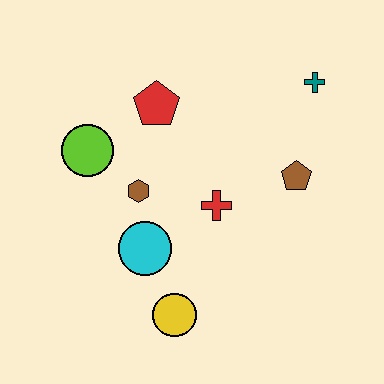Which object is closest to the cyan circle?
The brown hexagon is closest to the cyan circle.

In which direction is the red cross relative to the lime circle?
The red cross is to the right of the lime circle.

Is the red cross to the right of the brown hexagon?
Yes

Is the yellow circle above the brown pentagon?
No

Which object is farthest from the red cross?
The teal cross is farthest from the red cross.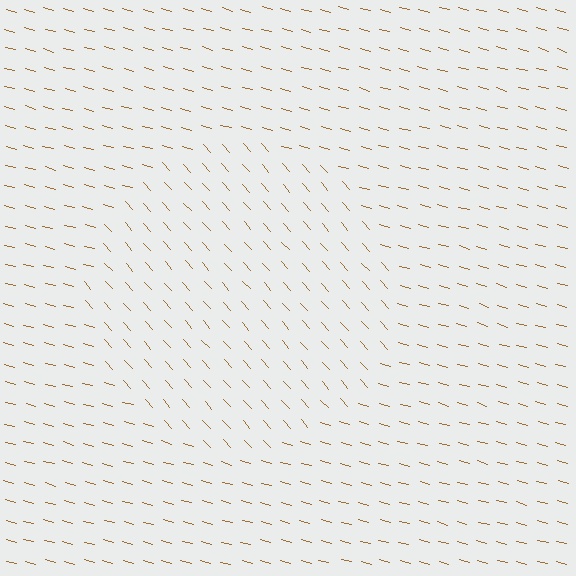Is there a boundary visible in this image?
Yes, there is a texture boundary formed by a change in line orientation.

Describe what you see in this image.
The image is filled with small brown line segments. A circle region in the image has lines oriented differently from the surrounding lines, creating a visible texture boundary.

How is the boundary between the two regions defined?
The boundary is defined purely by a change in line orientation (approximately 33 degrees difference). All lines are the same color and thickness.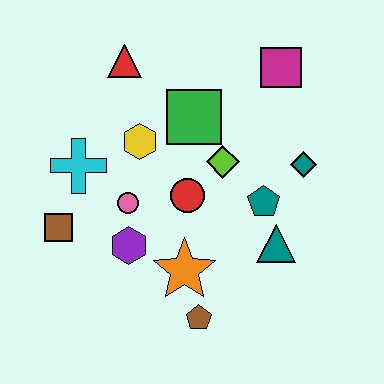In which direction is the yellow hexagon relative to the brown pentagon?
The yellow hexagon is above the brown pentagon.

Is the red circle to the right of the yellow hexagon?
Yes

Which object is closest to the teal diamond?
The teal pentagon is closest to the teal diamond.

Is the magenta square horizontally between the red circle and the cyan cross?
No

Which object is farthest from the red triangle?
The brown pentagon is farthest from the red triangle.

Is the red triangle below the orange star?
No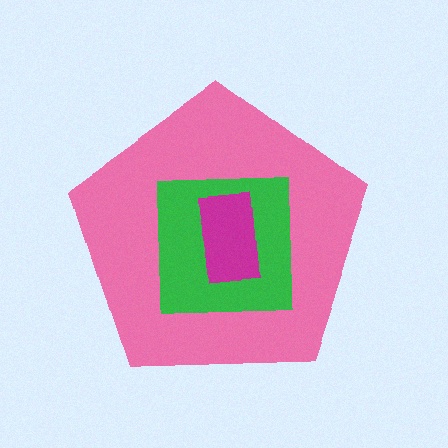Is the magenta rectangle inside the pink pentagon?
Yes.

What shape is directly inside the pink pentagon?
The green square.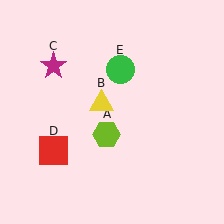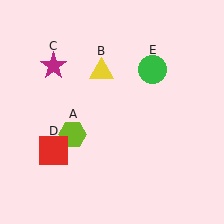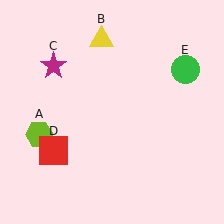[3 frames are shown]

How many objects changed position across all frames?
3 objects changed position: lime hexagon (object A), yellow triangle (object B), green circle (object E).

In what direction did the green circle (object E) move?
The green circle (object E) moved right.